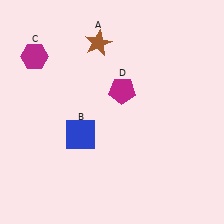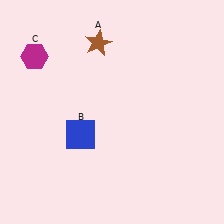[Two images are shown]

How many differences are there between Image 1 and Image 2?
There is 1 difference between the two images.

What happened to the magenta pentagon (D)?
The magenta pentagon (D) was removed in Image 2. It was in the top-right area of Image 1.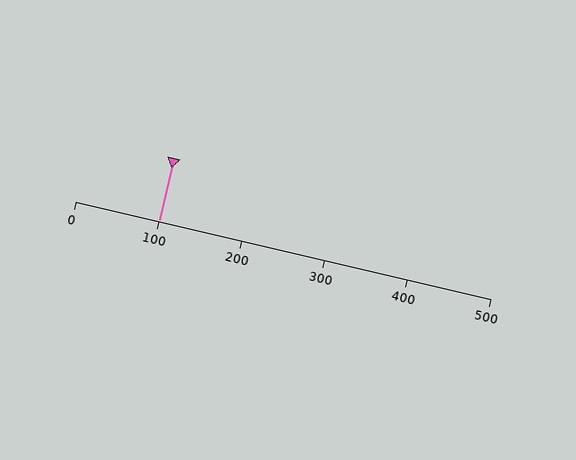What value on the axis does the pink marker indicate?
The marker indicates approximately 100.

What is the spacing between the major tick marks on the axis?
The major ticks are spaced 100 apart.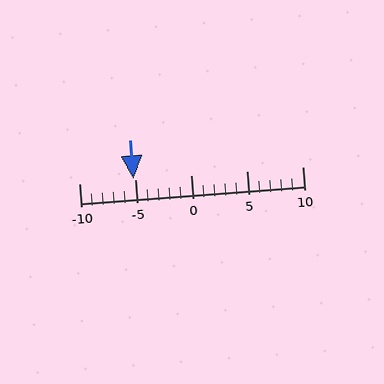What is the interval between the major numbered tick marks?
The major tick marks are spaced 5 units apart.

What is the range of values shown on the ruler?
The ruler shows values from -10 to 10.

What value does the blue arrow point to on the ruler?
The blue arrow points to approximately -5.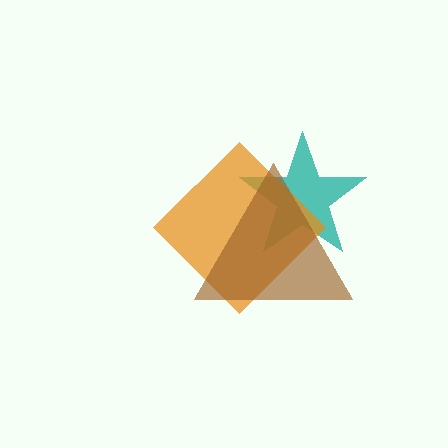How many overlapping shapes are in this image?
There are 3 overlapping shapes in the image.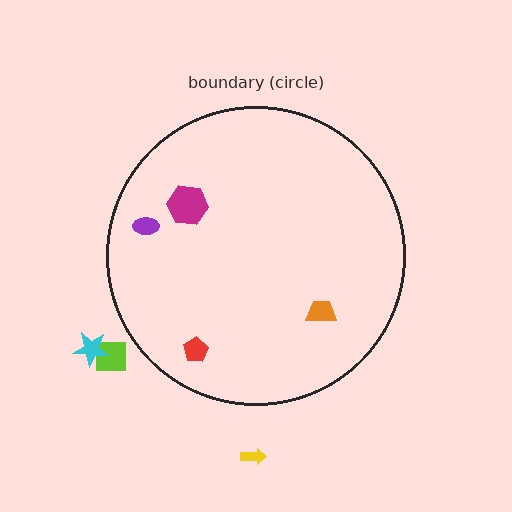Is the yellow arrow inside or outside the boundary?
Outside.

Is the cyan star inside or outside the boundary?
Outside.